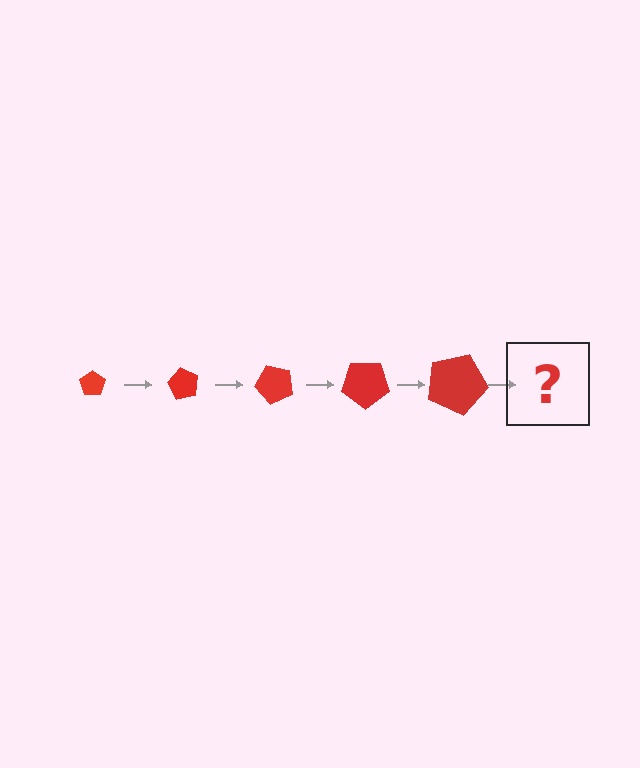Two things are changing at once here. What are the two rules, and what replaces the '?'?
The two rules are that the pentagon grows larger each step and it rotates 60 degrees each step. The '?' should be a pentagon, larger than the previous one and rotated 300 degrees from the start.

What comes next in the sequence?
The next element should be a pentagon, larger than the previous one and rotated 300 degrees from the start.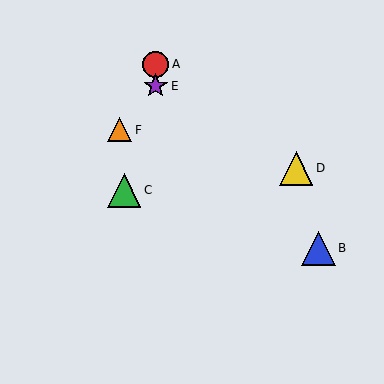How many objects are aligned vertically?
2 objects (A, E) are aligned vertically.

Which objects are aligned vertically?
Objects A, E are aligned vertically.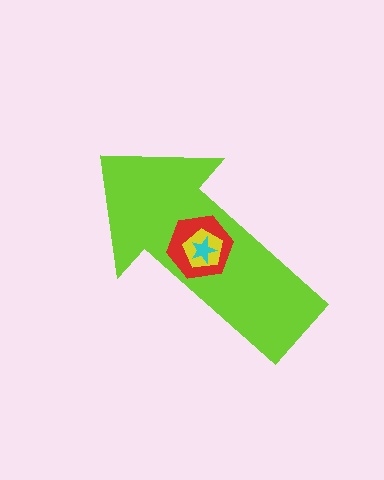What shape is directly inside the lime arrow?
The red hexagon.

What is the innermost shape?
The cyan star.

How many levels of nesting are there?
4.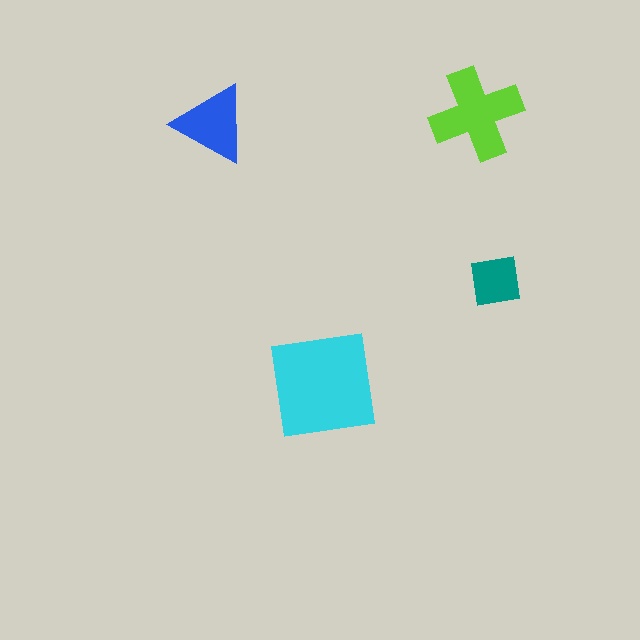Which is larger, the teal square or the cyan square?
The cyan square.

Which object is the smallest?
The teal square.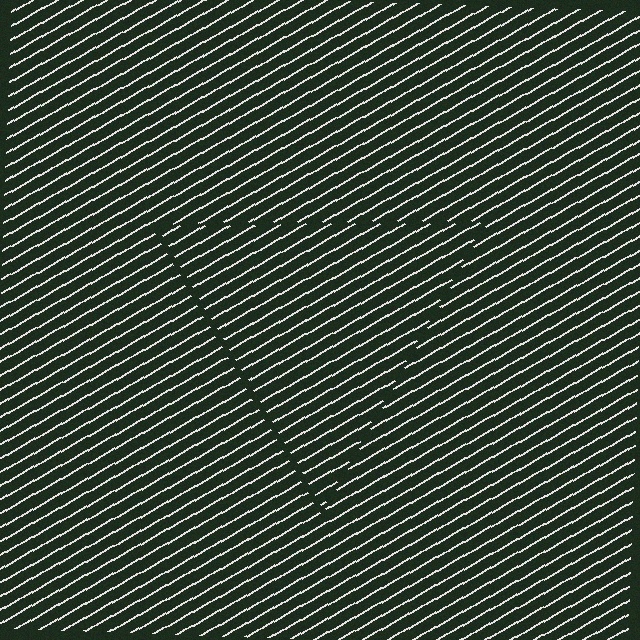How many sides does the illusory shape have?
3 sides — the line-ends trace a triangle.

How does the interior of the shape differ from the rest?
The interior of the shape contains the same grating, shifted by half a period — the contour is defined by the phase discontinuity where line-ends from the inner and outer gratings abut.